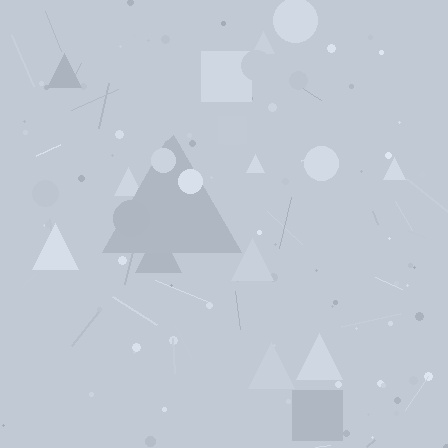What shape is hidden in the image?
A triangle is hidden in the image.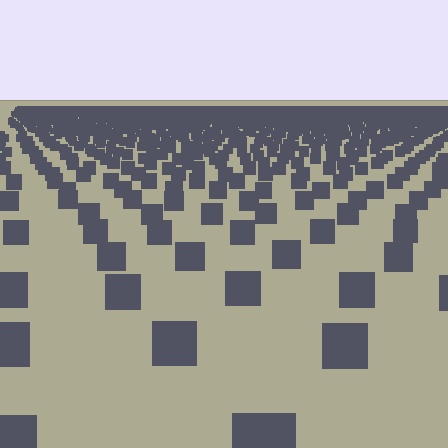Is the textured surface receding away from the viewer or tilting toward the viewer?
The surface is receding away from the viewer. Texture elements get smaller and denser toward the top.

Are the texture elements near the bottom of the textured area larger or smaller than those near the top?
Larger. Near the bottom, elements are closer to the viewer and appear at a bigger on-screen size.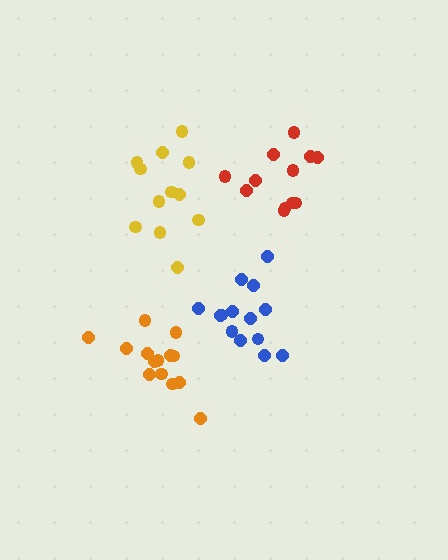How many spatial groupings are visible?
There are 4 spatial groupings.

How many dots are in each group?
Group 1: 14 dots, Group 2: 12 dots, Group 3: 14 dots, Group 4: 12 dots (52 total).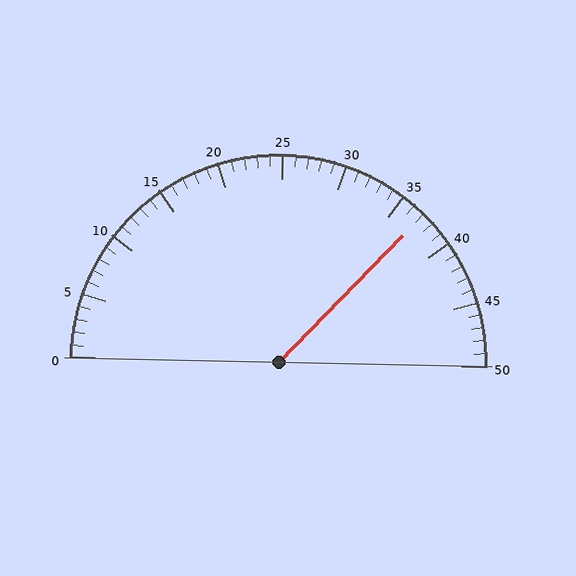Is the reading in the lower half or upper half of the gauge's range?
The reading is in the upper half of the range (0 to 50).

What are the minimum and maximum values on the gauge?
The gauge ranges from 0 to 50.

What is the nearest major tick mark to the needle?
The nearest major tick mark is 35.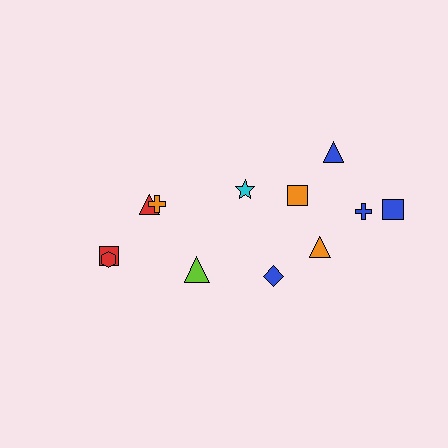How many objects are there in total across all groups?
There are 12 objects.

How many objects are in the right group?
There are 7 objects.